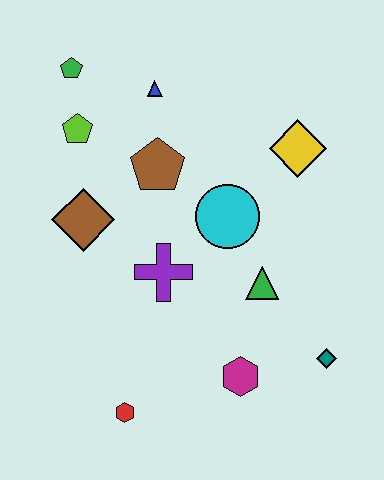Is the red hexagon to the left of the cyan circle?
Yes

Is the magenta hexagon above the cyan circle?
No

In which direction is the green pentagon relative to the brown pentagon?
The green pentagon is above the brown pentagon.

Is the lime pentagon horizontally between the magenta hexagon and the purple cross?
No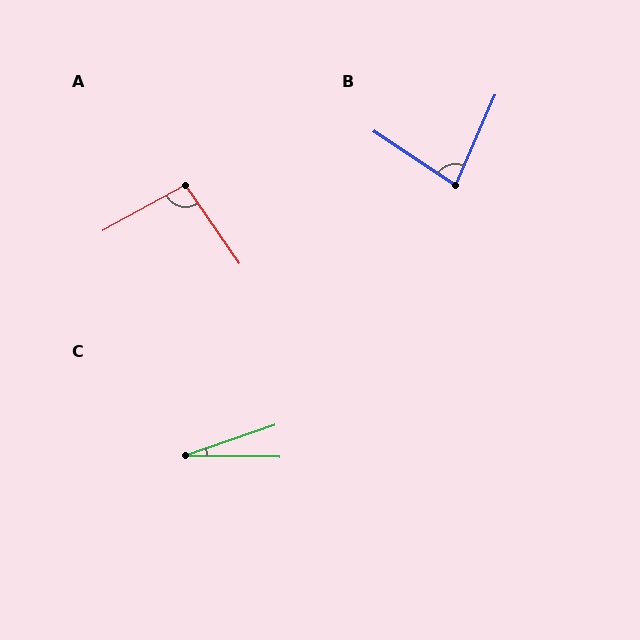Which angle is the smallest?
C, at approximately 20 degrees.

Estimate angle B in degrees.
Approximately 80 degrees.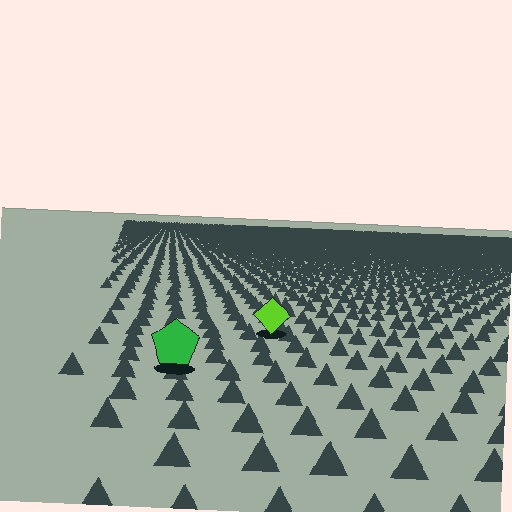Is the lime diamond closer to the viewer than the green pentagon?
No. The green pentagon is closer — you can tell from the texture gradient: the ground texture is coarser near it.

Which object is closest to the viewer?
The green pentagon is closest. The texture marks near it are larger and more spread out.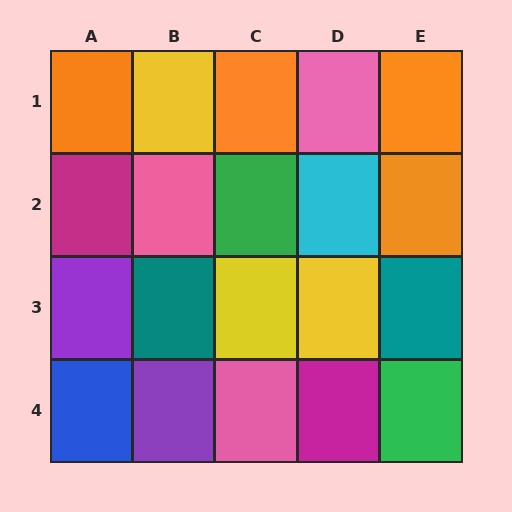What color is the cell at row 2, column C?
Green.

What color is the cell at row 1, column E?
Orange.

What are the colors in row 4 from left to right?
Blue, purple, pink, magenta, green.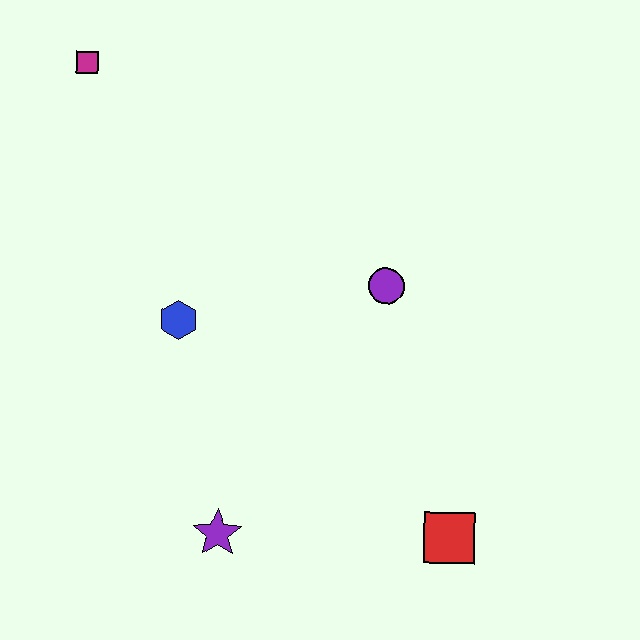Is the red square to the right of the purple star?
Yes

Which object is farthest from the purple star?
The magenta square is farthest from the purple star.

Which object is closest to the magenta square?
The blue hexagon is closest to the magenta square.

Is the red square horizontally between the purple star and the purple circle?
No